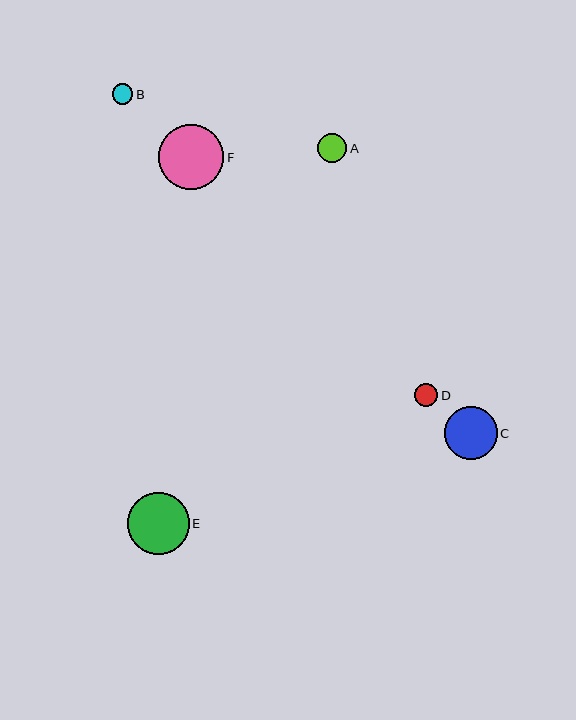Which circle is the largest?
Circle F is the largest with a size of approximately 65 pixels.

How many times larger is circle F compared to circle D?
Circle F is approximately 2.8 times the size of circle D.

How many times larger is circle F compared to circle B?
Circle F is approximately 3.2 times the size of circle B.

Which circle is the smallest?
Circle B is the smallest with a size of approximately 21 pixels.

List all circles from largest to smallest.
From largest to smallest: F, E, C, A, D, B.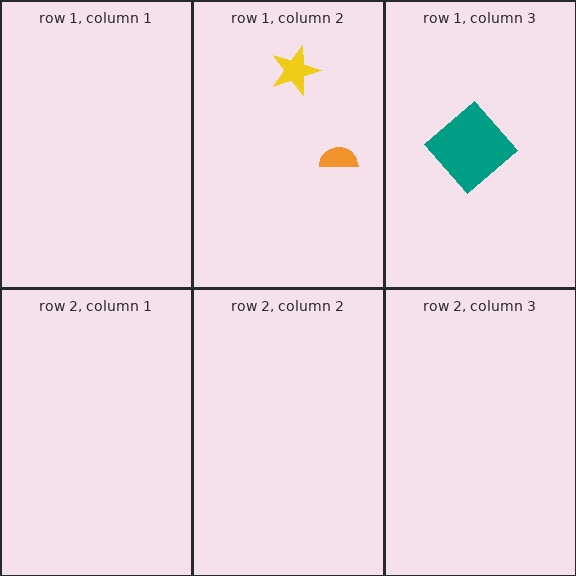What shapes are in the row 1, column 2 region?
The orange semicircle, the yellow star.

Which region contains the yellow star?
The row 1, column 2 region.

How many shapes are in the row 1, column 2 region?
2.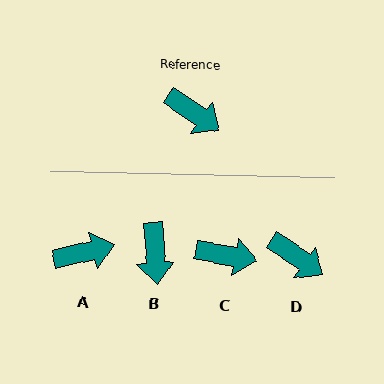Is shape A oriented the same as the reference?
No, it is off by about 49 degrees.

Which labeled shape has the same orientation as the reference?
D.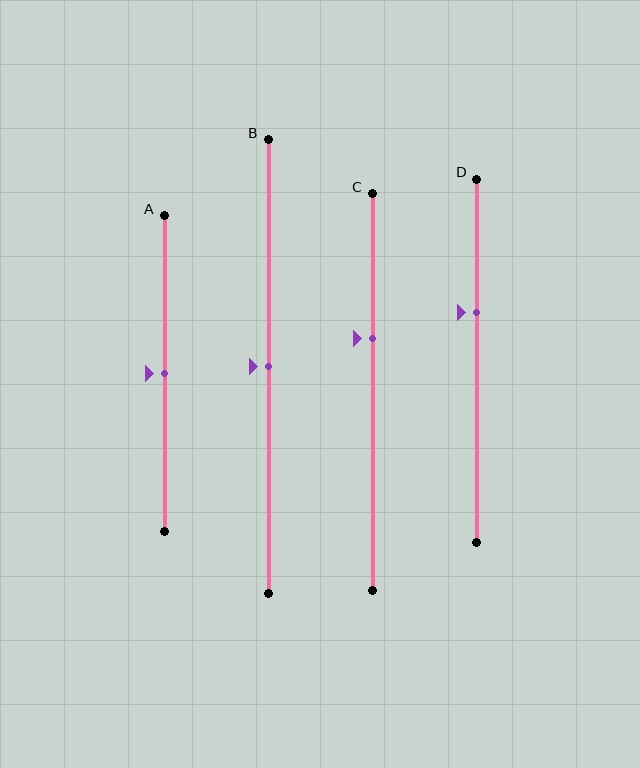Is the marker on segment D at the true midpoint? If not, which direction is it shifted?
No, the marker on segment D is shifted upward by about 13% of the segment length.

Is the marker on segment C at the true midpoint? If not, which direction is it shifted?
No, the marker on segment C is shifted upward by about 14% of the segment length.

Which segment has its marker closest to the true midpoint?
Segment A has its marker closest to the true midpoint.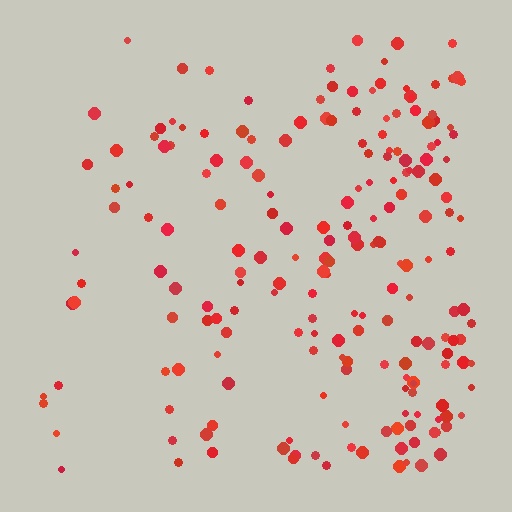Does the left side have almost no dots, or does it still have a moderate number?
Still a moderate number, just noticeably fewer than the right.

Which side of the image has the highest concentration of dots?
The right.